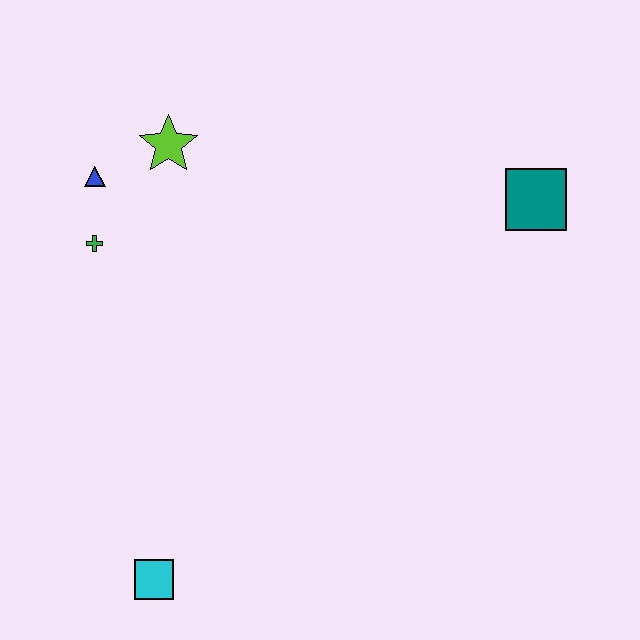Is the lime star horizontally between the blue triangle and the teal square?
Yes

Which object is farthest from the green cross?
The teal square is farthest from the green cross.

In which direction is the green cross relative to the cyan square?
The green cross is above the cyan square.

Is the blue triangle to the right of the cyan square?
No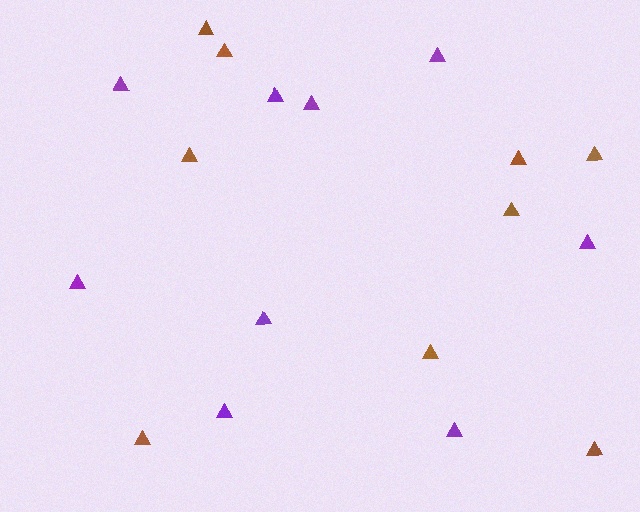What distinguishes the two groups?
There are 2 groups: one group of brown triangles (9) and one group of purple triangles (9).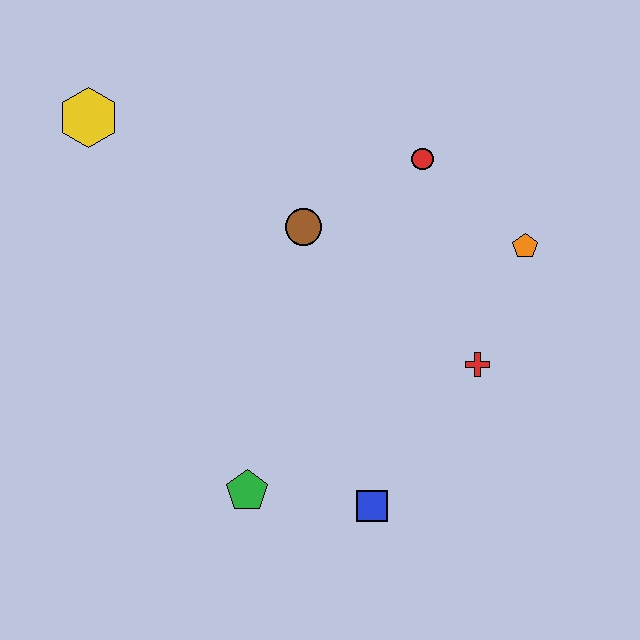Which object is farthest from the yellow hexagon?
The blue square is farthest from the yellow hexagon.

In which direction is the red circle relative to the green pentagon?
The red circle is above the green pentagon.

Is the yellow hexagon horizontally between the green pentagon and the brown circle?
No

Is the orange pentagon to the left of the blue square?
No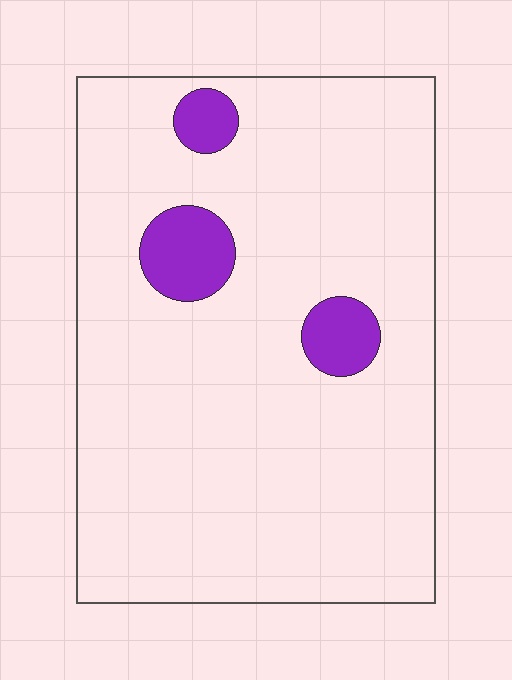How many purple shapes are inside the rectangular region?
3.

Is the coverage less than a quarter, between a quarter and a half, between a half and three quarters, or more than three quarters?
Less than a quarter.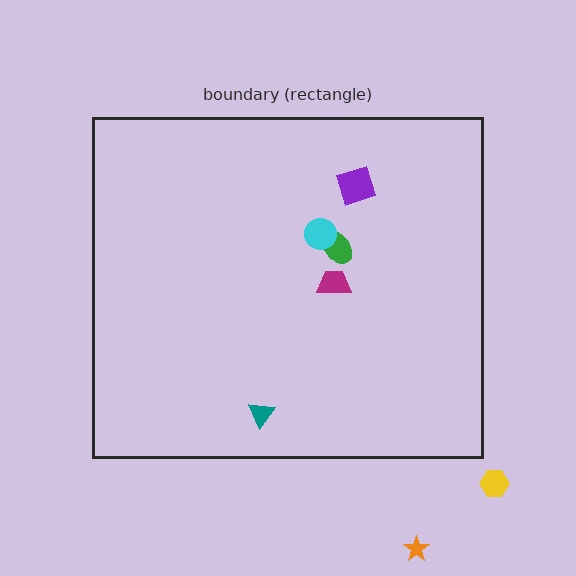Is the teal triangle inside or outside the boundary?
Inside.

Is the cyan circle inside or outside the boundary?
Inside.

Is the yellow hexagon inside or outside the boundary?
Outside.